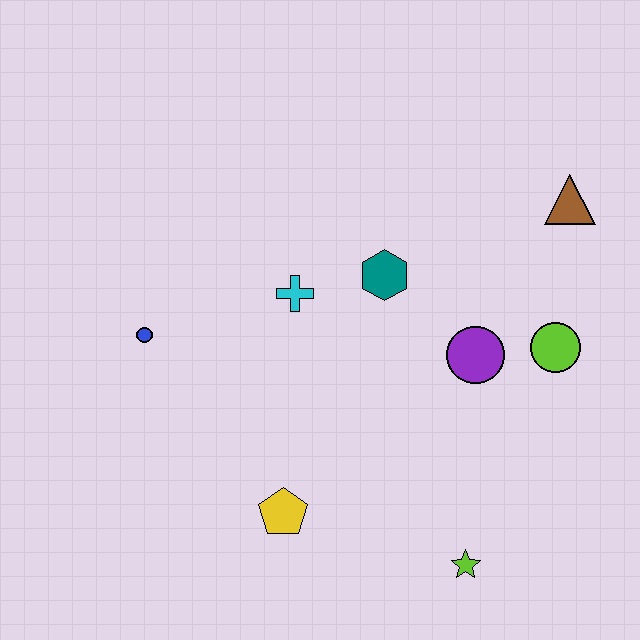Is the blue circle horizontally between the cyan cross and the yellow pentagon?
No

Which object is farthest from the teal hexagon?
The lime star is farthest from the teal hexagon.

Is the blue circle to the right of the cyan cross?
No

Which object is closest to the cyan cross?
The teal hexagon is closest to the cyan cross.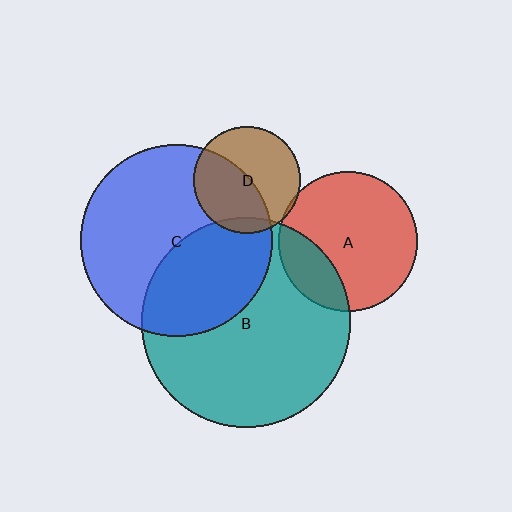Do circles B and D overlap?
Yes.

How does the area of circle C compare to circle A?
Approximately 1.9 times.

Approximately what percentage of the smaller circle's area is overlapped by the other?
Approximately 10%.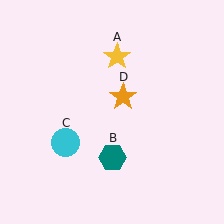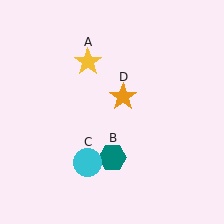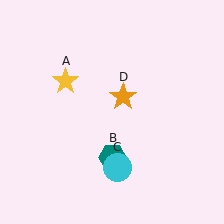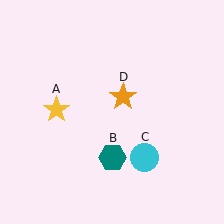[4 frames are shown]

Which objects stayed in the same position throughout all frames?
Teal hexagon (object B) and orange star (object D) remained stationary.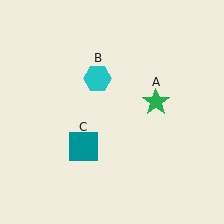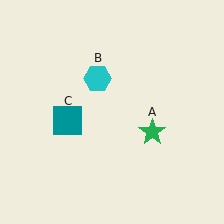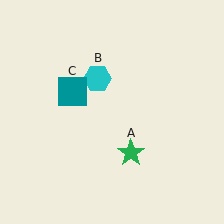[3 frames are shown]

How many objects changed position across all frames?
2 objects changed position: green star (object A), teal square (object C).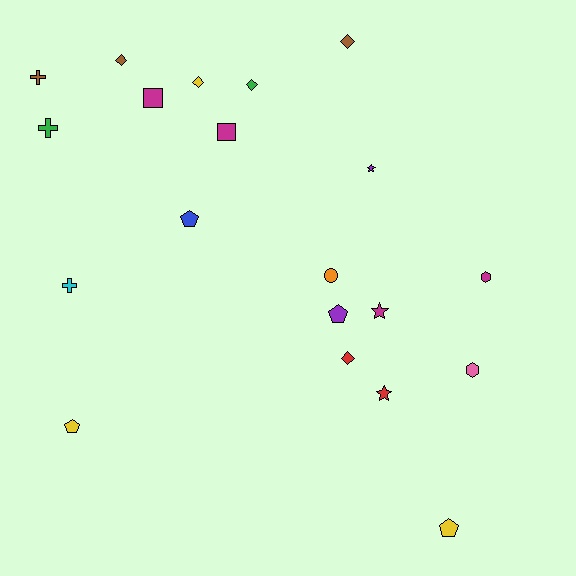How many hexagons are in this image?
There are 2 hexagons.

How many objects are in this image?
There are 20 objects.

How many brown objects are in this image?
There are 3 brown objects.